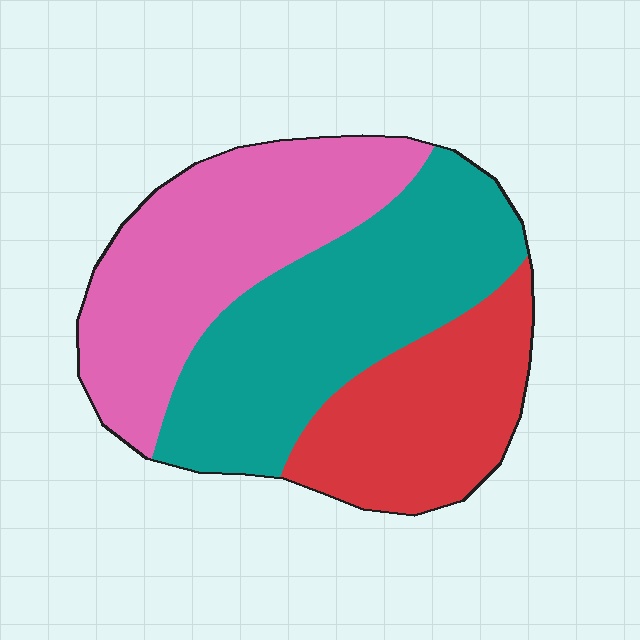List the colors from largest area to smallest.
From largest to smallest: teal, pink, red.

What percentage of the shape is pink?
Pink covers about 35% of the shape.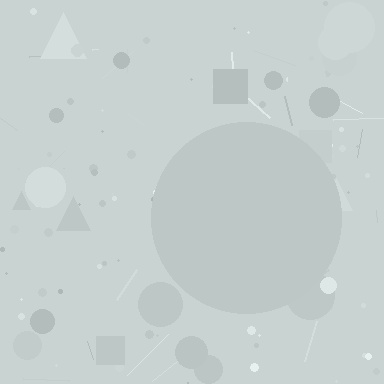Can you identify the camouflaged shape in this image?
The camouflaged shape is a circle.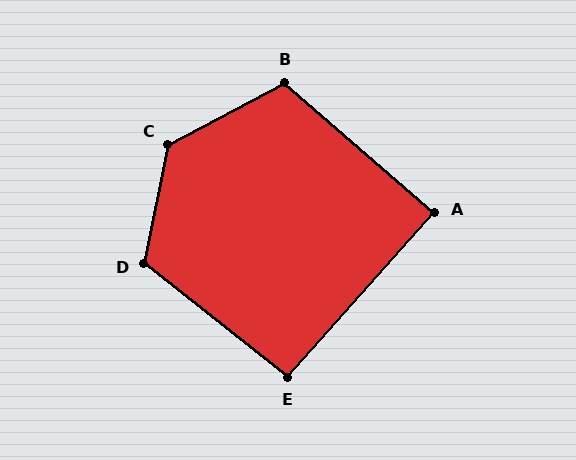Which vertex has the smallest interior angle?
A, at approximately 89 degrees.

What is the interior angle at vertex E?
Approximately 93 degrees (approximately right).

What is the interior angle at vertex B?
Approximately 111 degrees (obtuse).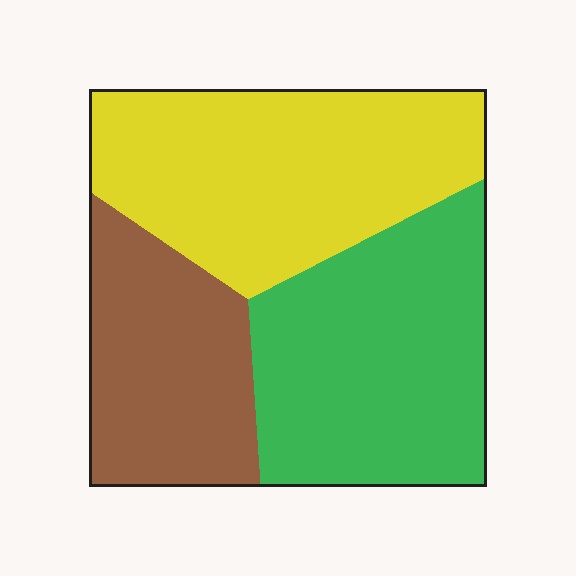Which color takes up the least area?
Brown, at roughly 25%.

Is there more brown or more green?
Green.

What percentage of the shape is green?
Green covers roughly 35% of the shape.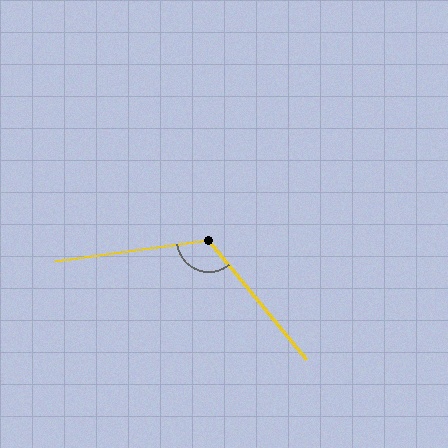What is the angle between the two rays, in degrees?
Approximately 121 degrees.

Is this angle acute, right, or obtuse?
It is obtuse.